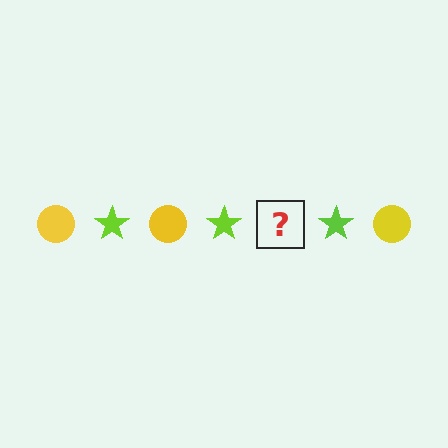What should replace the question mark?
The question mark should be replaced with a yellow circle.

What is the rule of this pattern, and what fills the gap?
The rule is that the pattern alternates between yellow circle and lime star. The gap should be filled with a yellow circle.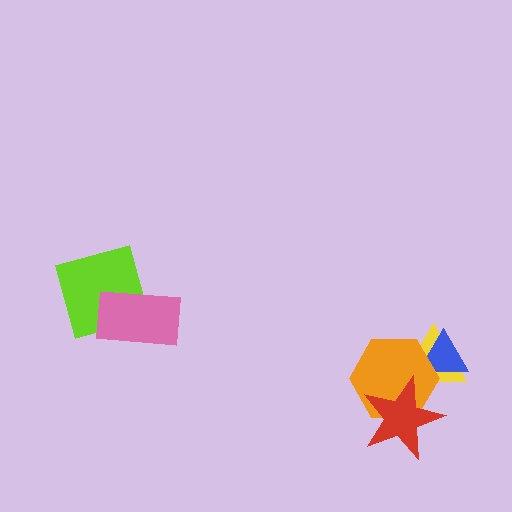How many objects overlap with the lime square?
1 object overlaps with the lime square.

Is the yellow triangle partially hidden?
Yes, it is partially covered by another shape.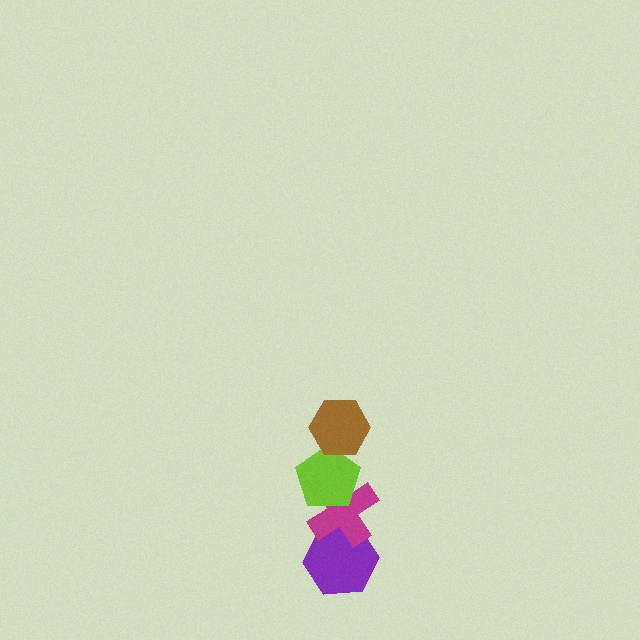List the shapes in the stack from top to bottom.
From top to bottom: the brown hexagon, the lime pentagon, the magenta cross, the purple hexagon.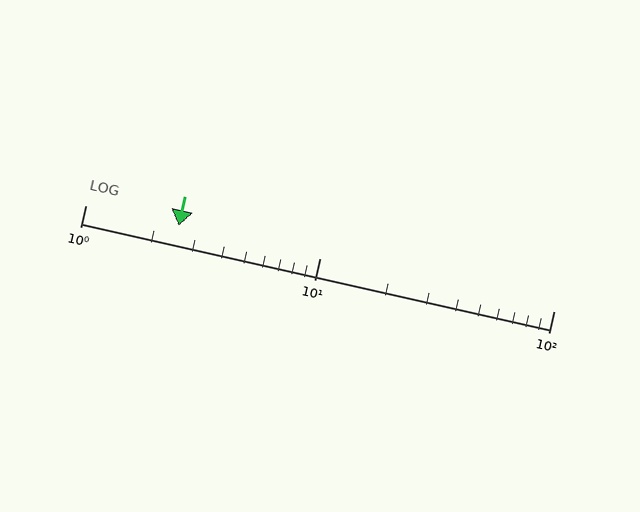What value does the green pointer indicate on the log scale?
The pointer indicates approximately 2.5.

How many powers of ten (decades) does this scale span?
The scale spans 2 decades, from 1 to 100.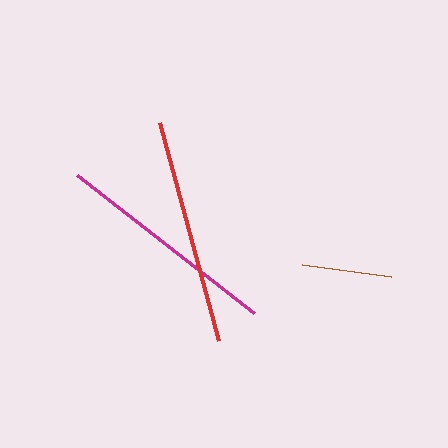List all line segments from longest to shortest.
From longest to shortest: red, magenta, brown.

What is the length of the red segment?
The red segment is approximately 226 pixels long.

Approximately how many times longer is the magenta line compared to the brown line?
The magenta line is approximately 2.5 times the length of the brown line.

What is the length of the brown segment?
The brown segment is approximately 90 pixels long.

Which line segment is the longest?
The red line is the longest at approximately 226 pixels.